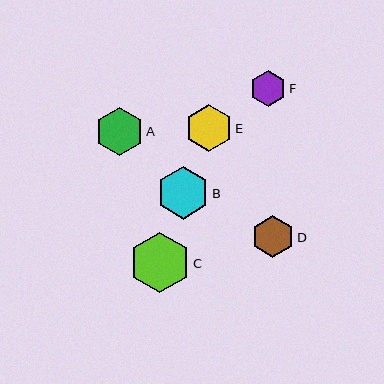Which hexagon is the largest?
Hexagon C is the largest with a size of approximately 61 pixels.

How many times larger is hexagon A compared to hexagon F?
Hexagon A is approximately 1.4 times the size of hexagon F.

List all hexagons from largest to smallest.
From largest to smallest: C, B, A, E, D, F.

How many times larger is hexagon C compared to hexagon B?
Hexagon C is approximately 1.2 times the size of hexagon B.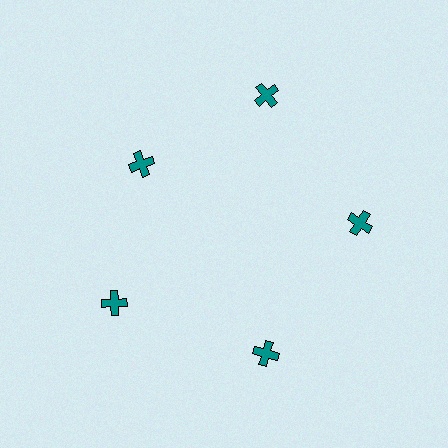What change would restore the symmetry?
The symmetry would be restored by moving it outward, back onto the ring so that all 5 crosses sit at equal angles and equal distance from the center.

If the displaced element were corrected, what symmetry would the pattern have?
It would have 5-fold rotational symmetry — the pattern would map onto itself every 72 degrees.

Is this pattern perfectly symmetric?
No. The 5 teal crosses are arranged in a ring, but one element near the 10 o'clock position is pulled inward toward the center, breaking the 5-fold rotational symmetry.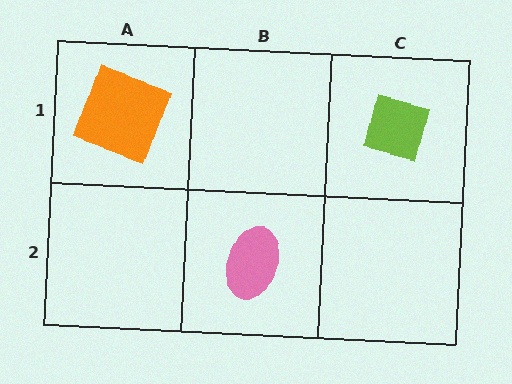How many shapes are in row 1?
2 shapes.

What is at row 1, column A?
An orange square.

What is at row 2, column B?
A pink ellipse.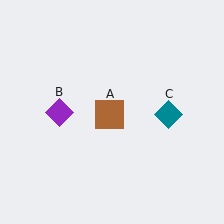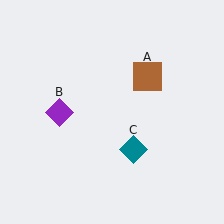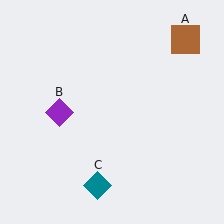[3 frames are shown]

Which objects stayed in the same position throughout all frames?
Purple diamond (object B) remained stationary.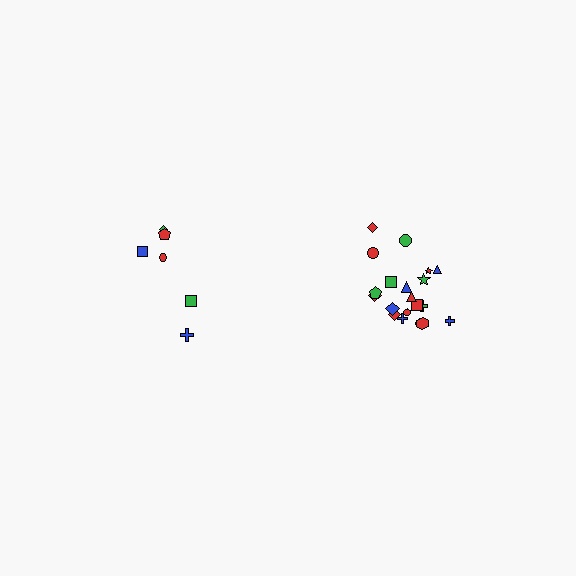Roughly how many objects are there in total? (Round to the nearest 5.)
Roughly 30 objects in total.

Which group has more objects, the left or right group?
The right group.